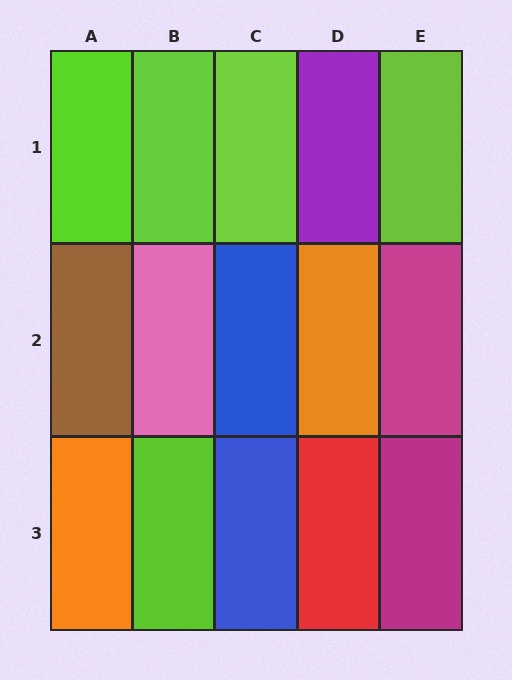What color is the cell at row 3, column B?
Lime.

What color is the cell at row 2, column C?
Blue.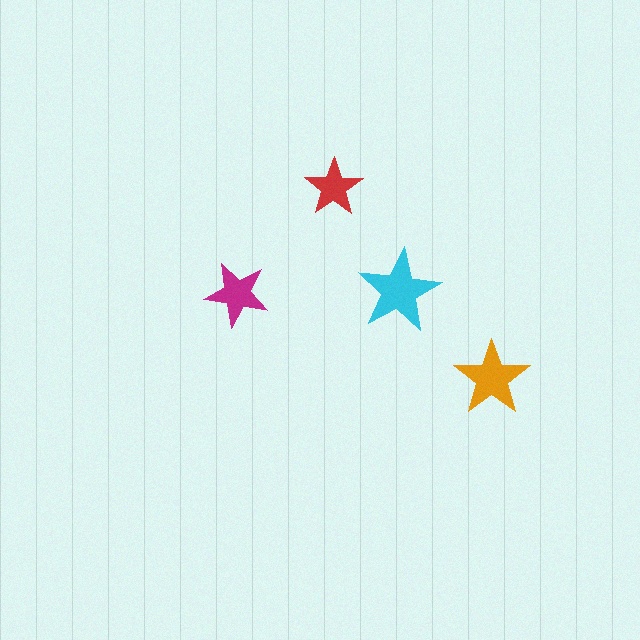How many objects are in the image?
There are 4 objects in the image.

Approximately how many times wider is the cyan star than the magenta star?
About 1.5 times wider.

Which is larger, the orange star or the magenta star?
The orange one.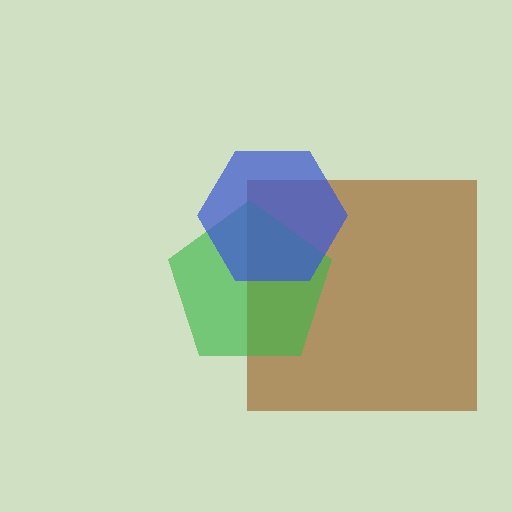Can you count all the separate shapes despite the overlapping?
Yes, there are 3 separate shapes.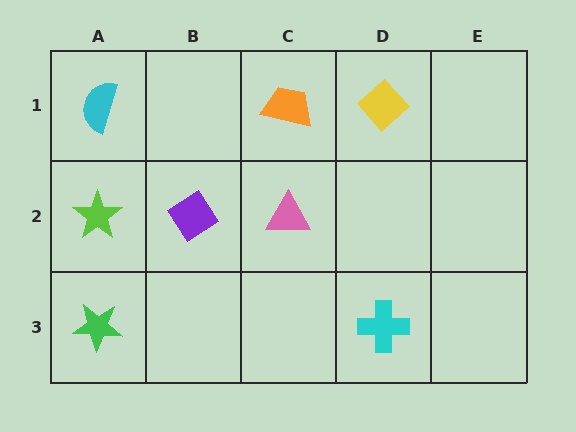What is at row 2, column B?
A purple diamond.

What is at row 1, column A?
A cyan semicircle.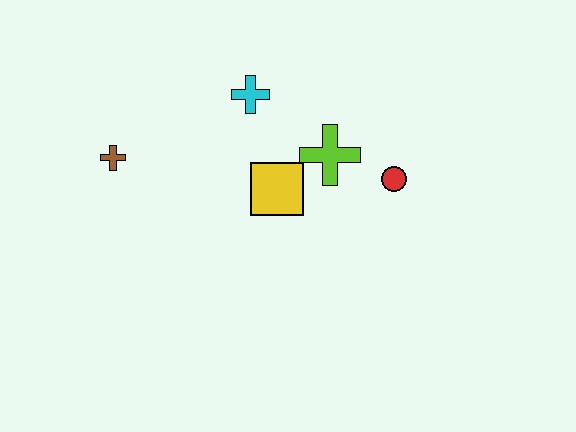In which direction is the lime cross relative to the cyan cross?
The lime cross is to the right of the cyan cross.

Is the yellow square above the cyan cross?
No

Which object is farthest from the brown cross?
The red circle is farthest from the brown cross.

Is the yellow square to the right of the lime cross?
No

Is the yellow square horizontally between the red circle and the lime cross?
No